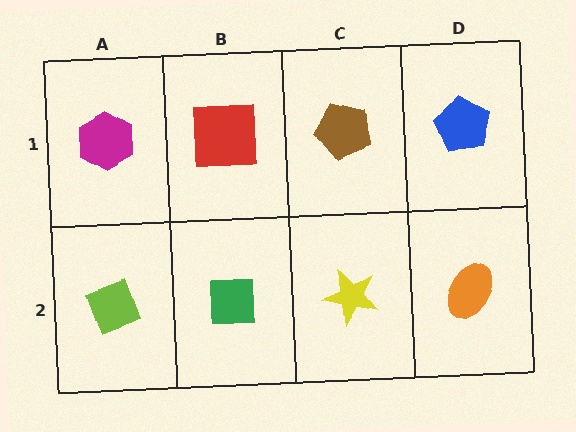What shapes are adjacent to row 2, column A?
A magenta hexagon (row 1, column A), a green square (row 2, column B).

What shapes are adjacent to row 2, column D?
A blue pentagon (row 1, column D), a yellow star (row 2, column C).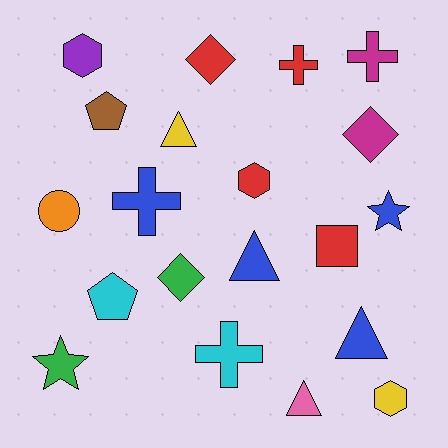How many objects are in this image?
There are 20 objects.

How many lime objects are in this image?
There are no lime objects.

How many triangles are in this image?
There are 4 triangles.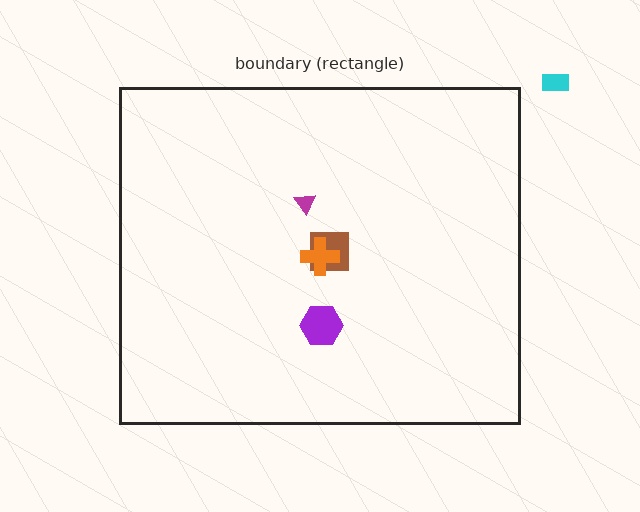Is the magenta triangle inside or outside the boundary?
Inside.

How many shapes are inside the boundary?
4 inside, 1 outside.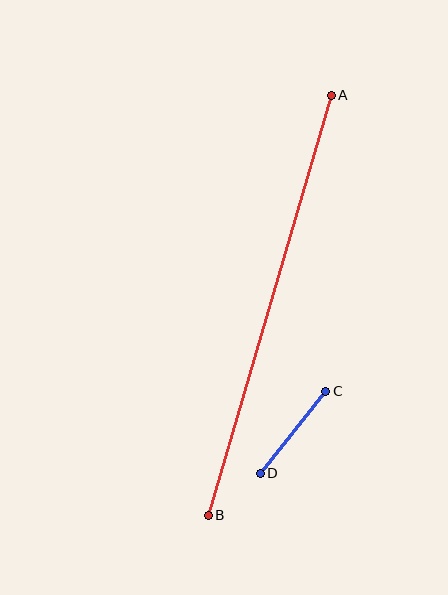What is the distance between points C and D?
The distance is approximately 105 pixels.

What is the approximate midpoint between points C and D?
The midpoint is at approximately (293, 432) pixels.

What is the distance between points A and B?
The distance is approximately 438 pixels.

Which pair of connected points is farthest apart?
Points A and B are farthest apart.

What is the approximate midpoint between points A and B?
The midpoint is at approximately (270, 305) pixels.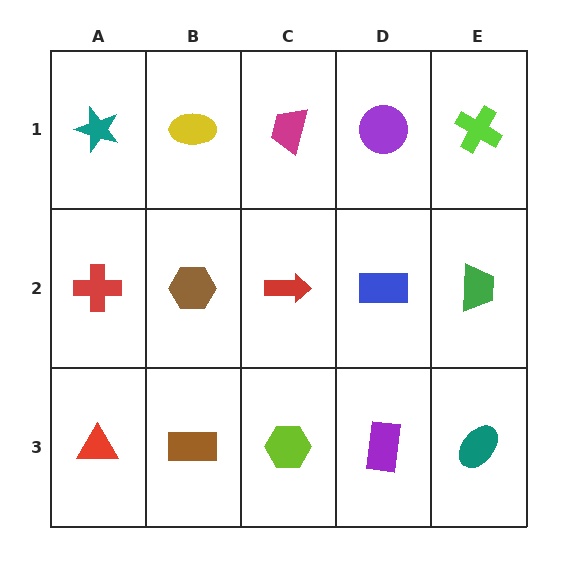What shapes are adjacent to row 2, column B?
A yellow ellipse (row 1, column B), a brown rectangle (row 3, column B), a red cross (row 2, column A), a red arrow (row 2, column C).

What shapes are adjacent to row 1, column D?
A blue rectangle (row 2, column D), a magenta trapezoid (row 1, column C), a lime cross (row 1, column E).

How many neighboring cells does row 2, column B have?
4.